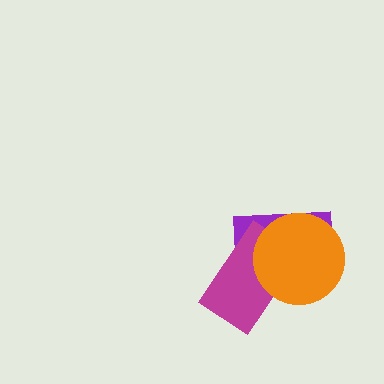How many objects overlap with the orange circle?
2 objects overlap with the orange circle.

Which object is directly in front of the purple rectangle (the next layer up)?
The magenta rectangle is directly in front of the purple rectangle.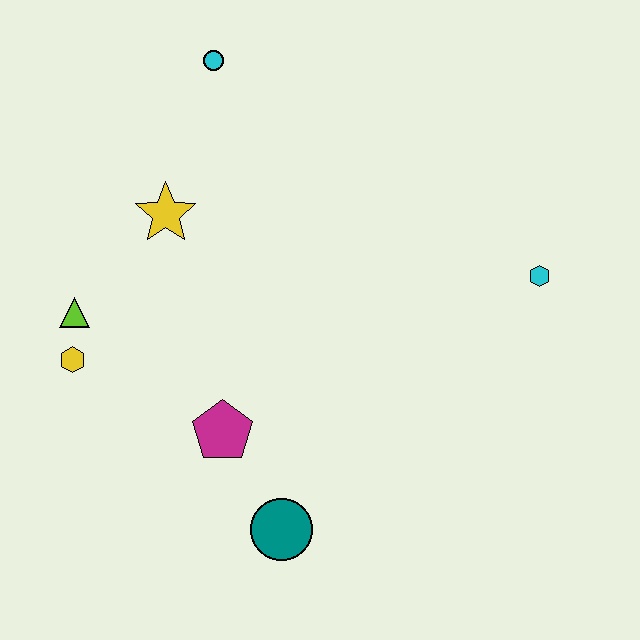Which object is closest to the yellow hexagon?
The lime triangle is closest to the yellow hexagon.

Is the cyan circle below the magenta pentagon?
No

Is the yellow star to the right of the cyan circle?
No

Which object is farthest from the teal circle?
The cyan circle is farthest from the teal circle.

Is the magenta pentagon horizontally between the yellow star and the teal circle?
Yes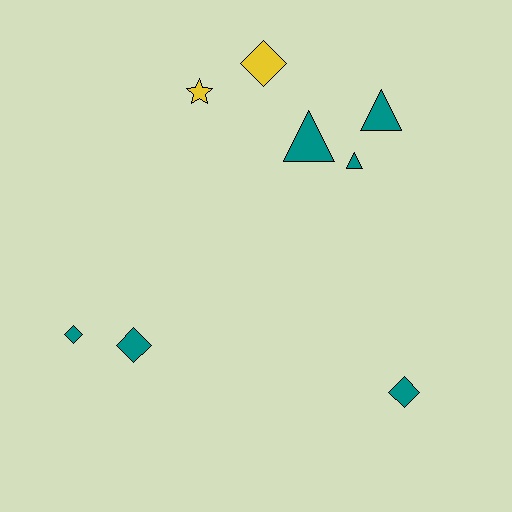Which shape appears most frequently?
Diamond, with 4 objects.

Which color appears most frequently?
Teal, with 6 objects.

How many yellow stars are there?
There is 1 yellow star.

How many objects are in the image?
There are 8 objects.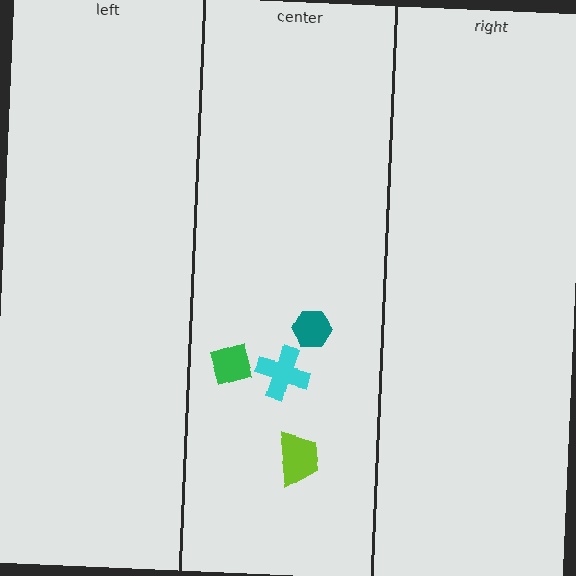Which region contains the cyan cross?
The center region.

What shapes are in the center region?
The cyan cross, the teal hexagon, the lime trapezoid, the green diamond.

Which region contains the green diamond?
The center region.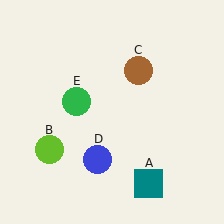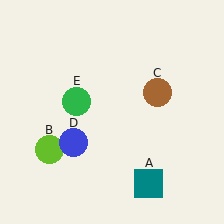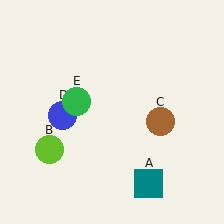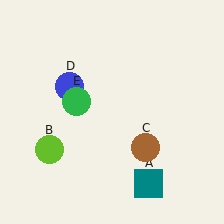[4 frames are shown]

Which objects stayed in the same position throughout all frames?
Teal square (object A) and lime circle (object B) and green circle (object E) remained stationary.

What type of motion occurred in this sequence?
The brown circle (object C), blue circle (object D) rotated clockwise around the center of the scene.